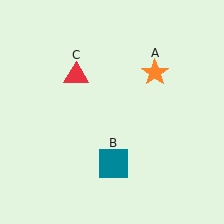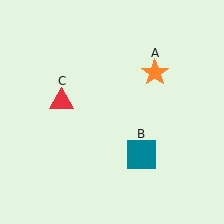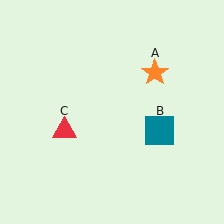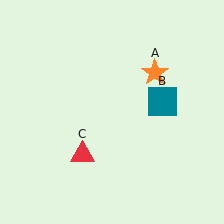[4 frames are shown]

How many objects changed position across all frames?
2 objects changed position: teal square (object B), red triangle (object C).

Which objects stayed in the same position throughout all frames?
Orange star (object A) remained stationary.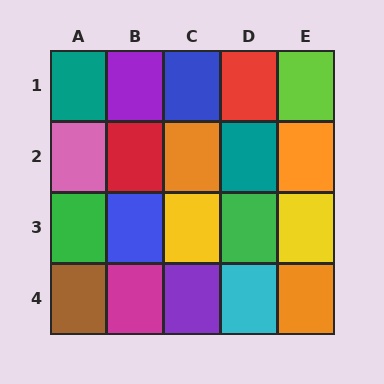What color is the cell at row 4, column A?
Brown.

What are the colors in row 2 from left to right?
Pink, red, orange, teal, orange.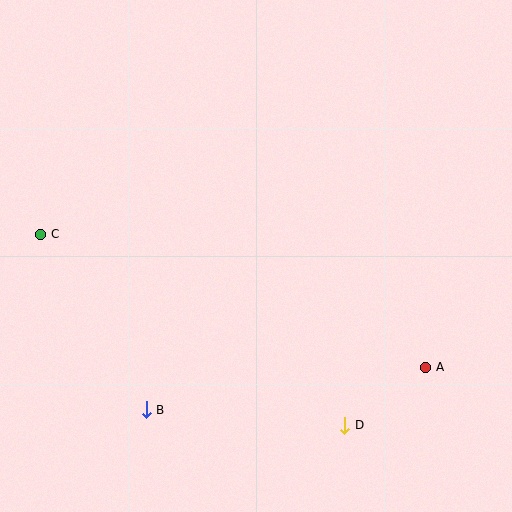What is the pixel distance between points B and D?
The distance between B and D is 199 pixels.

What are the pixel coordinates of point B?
Point B is at (146, 410).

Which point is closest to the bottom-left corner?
Point B is closest to the bottom-left corner.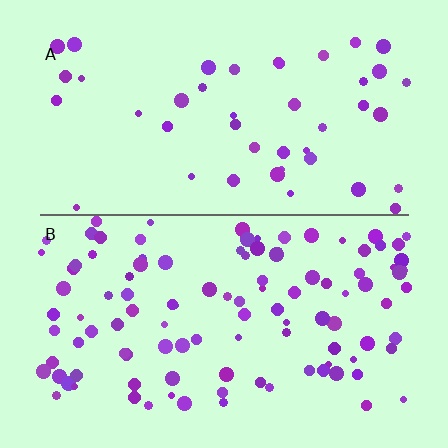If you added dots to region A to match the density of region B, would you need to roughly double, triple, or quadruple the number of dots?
Approximately double.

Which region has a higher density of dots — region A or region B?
B (the bottom).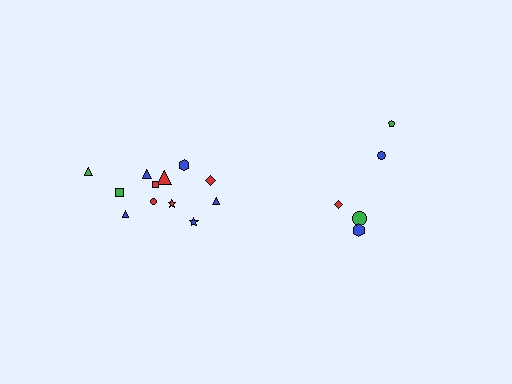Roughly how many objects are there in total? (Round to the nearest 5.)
Roughly 15 objects in total.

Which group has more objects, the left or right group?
The left group.